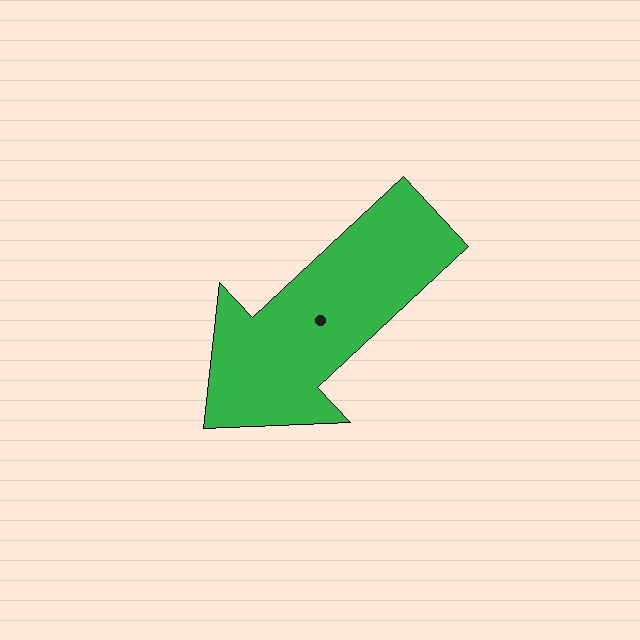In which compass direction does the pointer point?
Southwest.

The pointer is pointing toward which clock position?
Roughly 8 o'clock.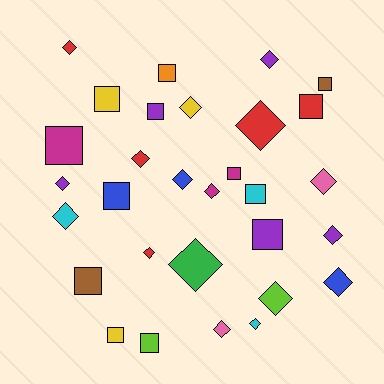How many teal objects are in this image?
There are no teal objects.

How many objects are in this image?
There are 30 objects.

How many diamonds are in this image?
There are 17 diamonds.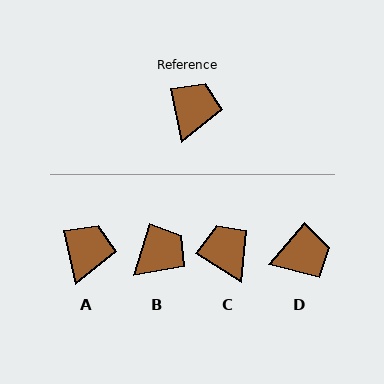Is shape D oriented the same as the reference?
No, it is off by about 53 degrees.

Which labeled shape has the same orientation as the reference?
A.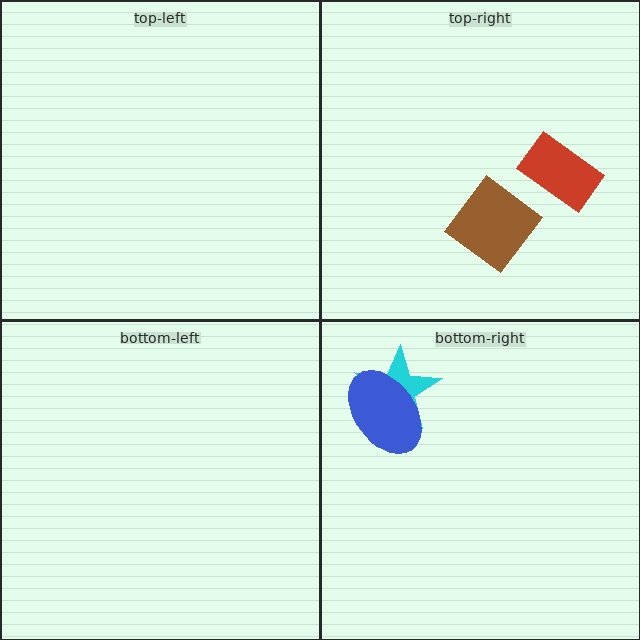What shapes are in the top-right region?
The brown diamond, the red rectangle.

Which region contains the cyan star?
The bottom-right region.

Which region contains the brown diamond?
The top-right region.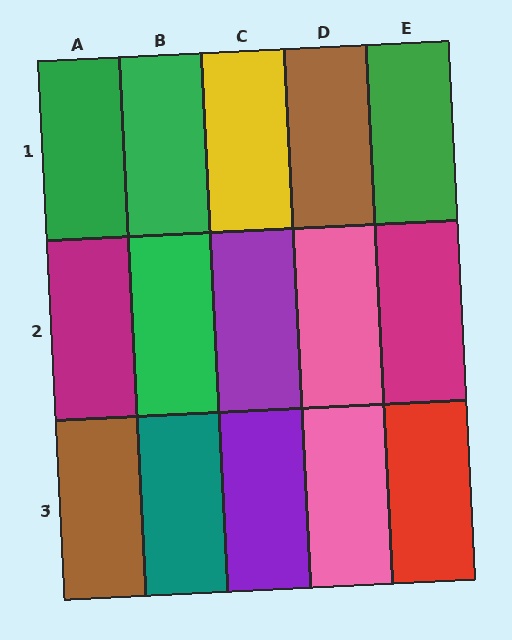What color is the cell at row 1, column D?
Brown.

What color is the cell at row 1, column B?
Green.